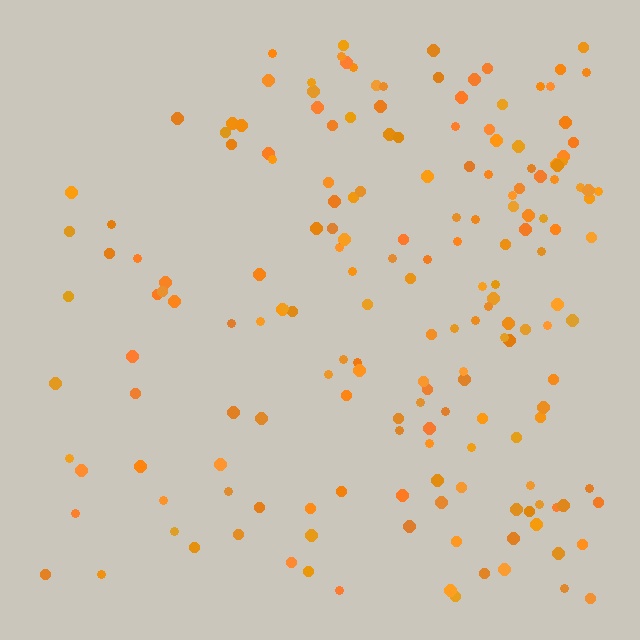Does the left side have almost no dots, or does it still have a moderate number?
Still a moderate number, just noticeably fewer than the right.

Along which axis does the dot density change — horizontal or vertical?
Horizontal.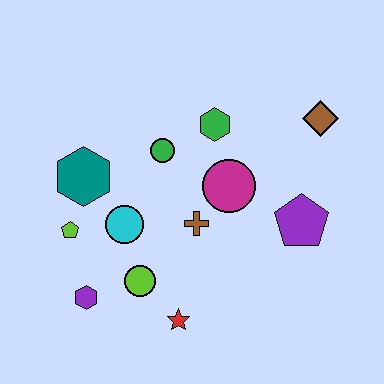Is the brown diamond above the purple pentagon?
Yes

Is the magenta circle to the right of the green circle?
Yes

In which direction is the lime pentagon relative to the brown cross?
The lime pentagon is to the left of the brown cross.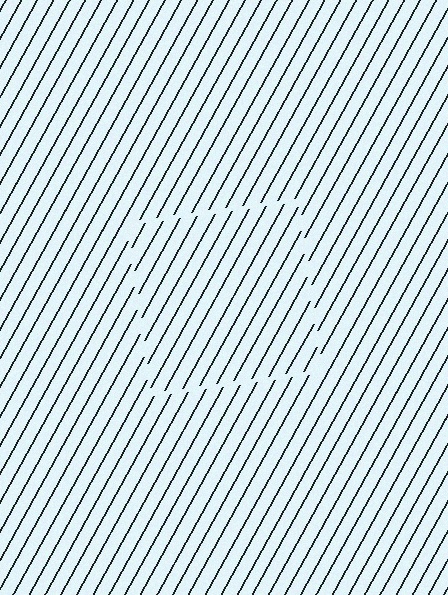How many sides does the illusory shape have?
4 sides — the line-ends trace a square.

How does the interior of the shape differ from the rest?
The interior of the shape contains the same grating, shifted by half a period — the contour is defined by the phase discontinuity where line-ends from the inner and outer gratings abut.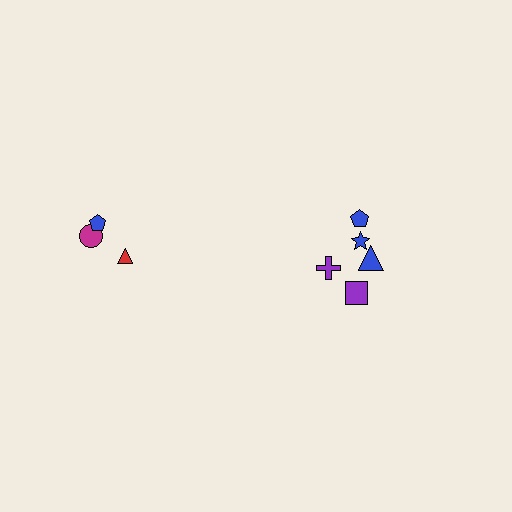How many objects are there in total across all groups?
There are 8 objects.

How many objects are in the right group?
There are 5 objects.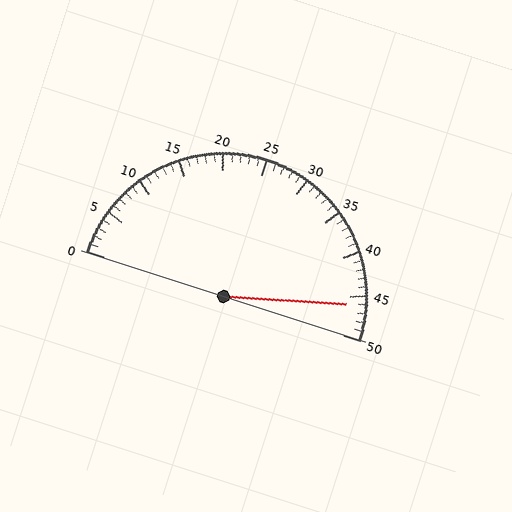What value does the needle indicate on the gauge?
The needle indicates approximately 46.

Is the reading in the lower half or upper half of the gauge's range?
The reading is in the upper half of the range (0 to 50).